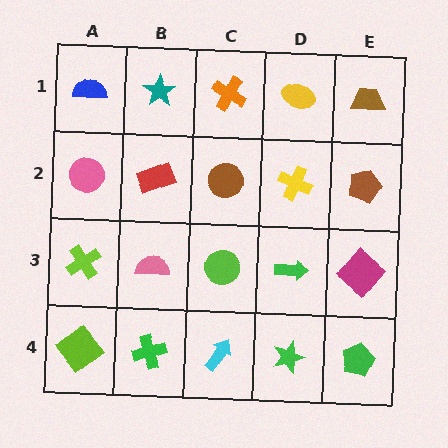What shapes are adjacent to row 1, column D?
A yellow cross (row 2, column D), an orange cross (row 1, column C), a brown trapezoid (row 1, column E).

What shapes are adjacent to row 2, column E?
A brown trapezoid (row 1, column E), a magenta diamond (row 3, column E), a yellow cross (row 2, column D).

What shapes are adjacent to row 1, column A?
A pink circle (row 2, column A), a teal star (row 1, column B).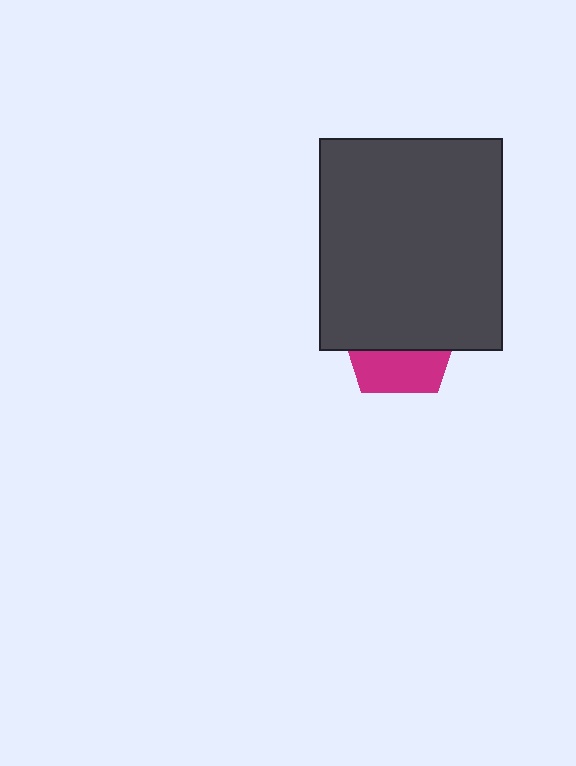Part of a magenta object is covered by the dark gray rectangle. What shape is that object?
It is a pentagon.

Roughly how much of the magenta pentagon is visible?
A small part of it is visible (roughly 37%).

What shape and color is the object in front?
The object in front is a dark gray rectangle.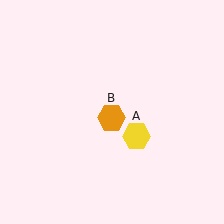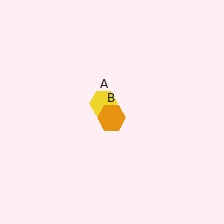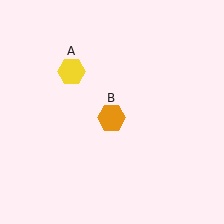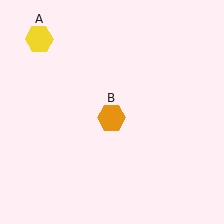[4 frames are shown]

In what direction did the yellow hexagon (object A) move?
The yellow hexagon (object A) moved up and to the left.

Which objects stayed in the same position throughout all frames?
Orange hexagon (object B) remained stationary.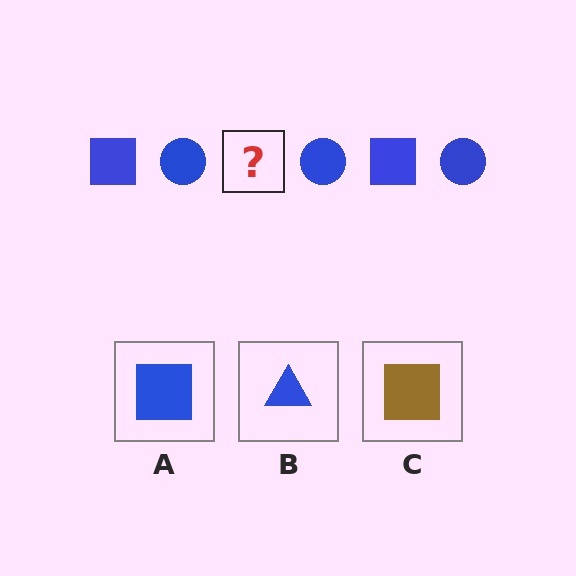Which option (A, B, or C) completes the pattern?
A.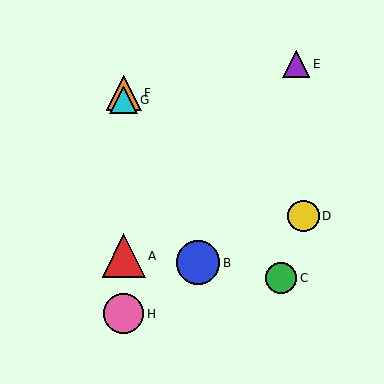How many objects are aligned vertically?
4 objects (A, F, G, H) are aligned vertically.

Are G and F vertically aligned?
Yes, both are at x≈124.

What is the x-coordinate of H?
Object H is at x≈124.